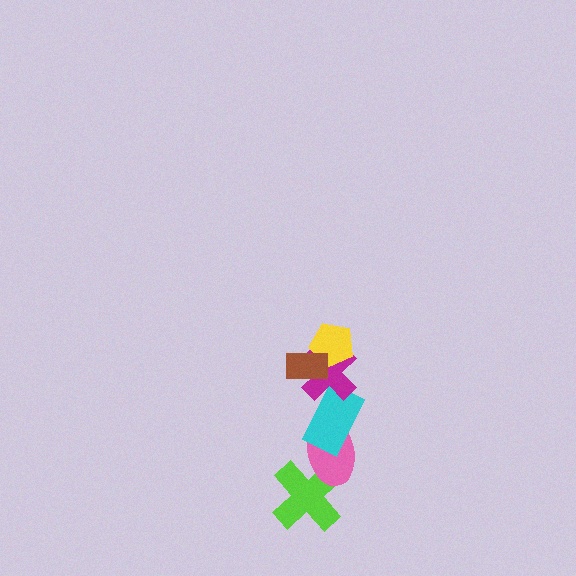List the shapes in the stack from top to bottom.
From top to bottom: the brown rectangle, the yellow pentagon, the magenta cross, the cyan rectangle, the pink ellipse, the lime cross.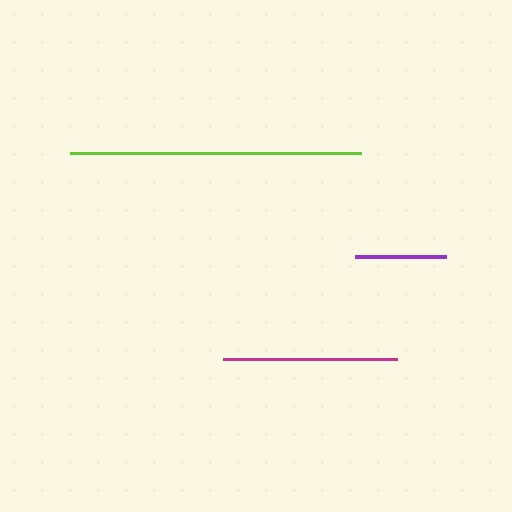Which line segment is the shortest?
The purple line is the shortest at approximately 91 pixels.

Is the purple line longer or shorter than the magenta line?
The magenta line is longer than the purple line.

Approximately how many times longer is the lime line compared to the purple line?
The lime line is approximately 3.2 times the length of the purple line.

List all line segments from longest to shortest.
From longest to shortest: lime, magenta, purple.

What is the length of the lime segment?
The lime segment is approximately 291 pixels long.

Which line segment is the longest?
The lime line is the longest at approximately 291 pixels.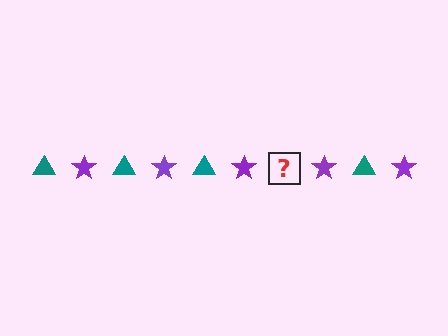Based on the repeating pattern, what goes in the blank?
The blank should be a teal triangle.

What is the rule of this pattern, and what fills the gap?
The rule is that the pattern alternates between teal triangle and purple star. The gap should be filled with a teal triangle.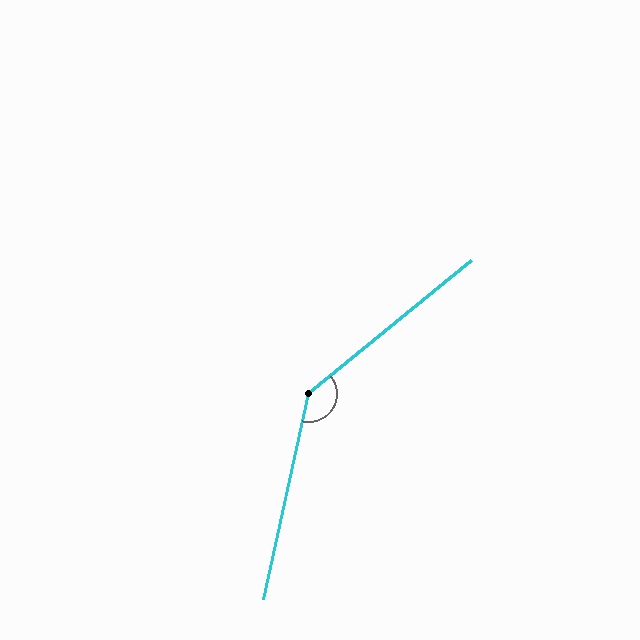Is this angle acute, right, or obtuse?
It is obtuse.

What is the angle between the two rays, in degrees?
Approximately 142 degrees.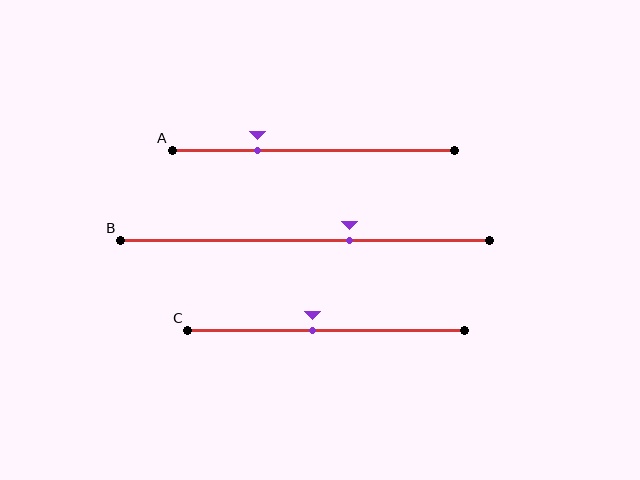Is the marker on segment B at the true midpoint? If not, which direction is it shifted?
No, the marker on segment B is shifted to the right by about 12% of the segment length.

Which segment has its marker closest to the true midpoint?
Segment C has its marker closest to the true midpoint.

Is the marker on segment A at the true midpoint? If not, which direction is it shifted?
No, the marker on segment A is shifted to the left by about 20% of the segment length.